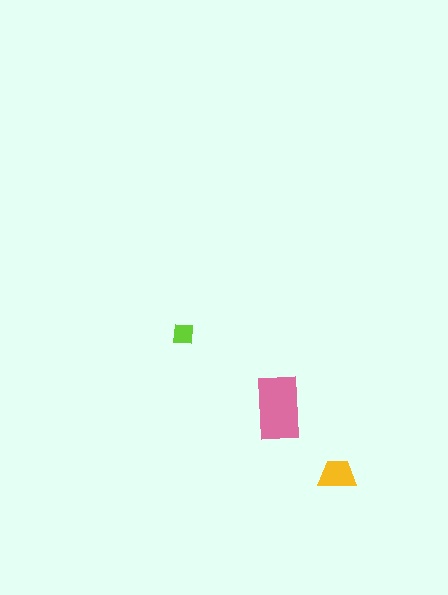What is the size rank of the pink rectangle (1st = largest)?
1st.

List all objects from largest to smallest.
The pink rectangle, the yellow trapezoid, the lime square.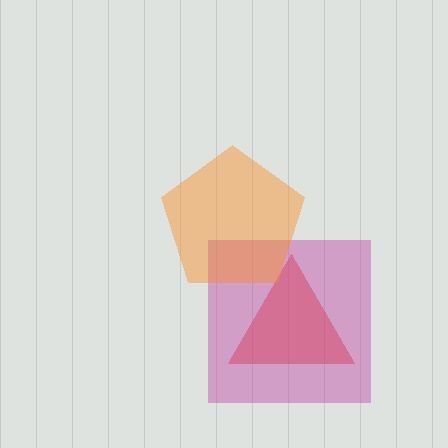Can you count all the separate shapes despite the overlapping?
Yes, there are 3 separate shapes.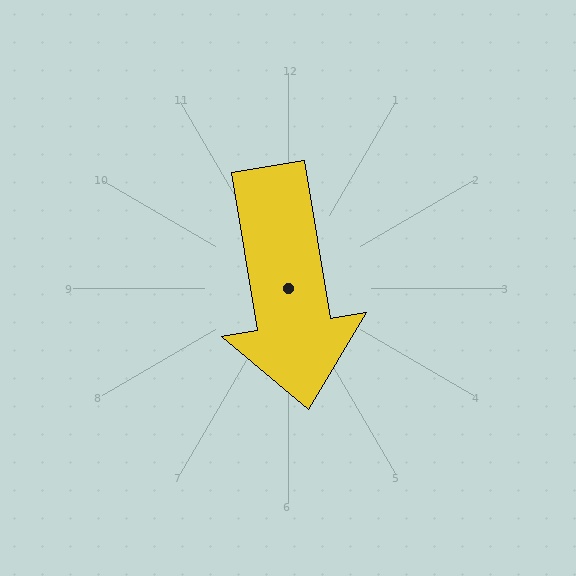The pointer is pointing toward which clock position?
Roughly 6 o'clock.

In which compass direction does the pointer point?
South.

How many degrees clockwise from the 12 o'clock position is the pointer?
Approximately 170 degrees.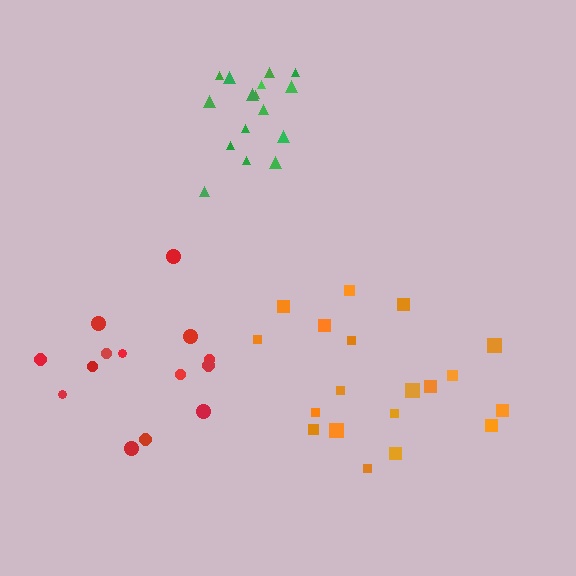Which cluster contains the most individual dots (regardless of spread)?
Orange (19).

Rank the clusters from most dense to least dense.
green, orange, red.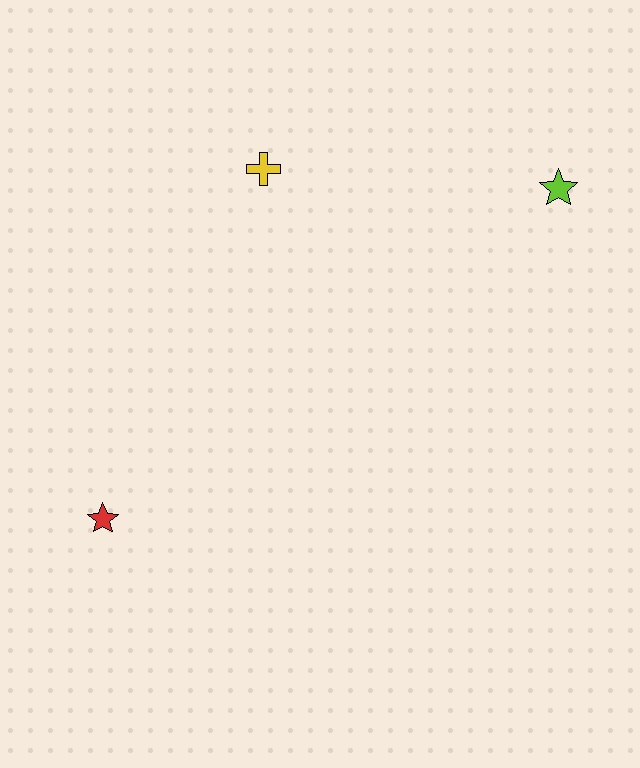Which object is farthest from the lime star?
The red star is farthest from the lime star.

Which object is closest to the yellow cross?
The lime star is closest to the yellow cross.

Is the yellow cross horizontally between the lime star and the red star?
Yes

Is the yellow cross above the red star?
Yes